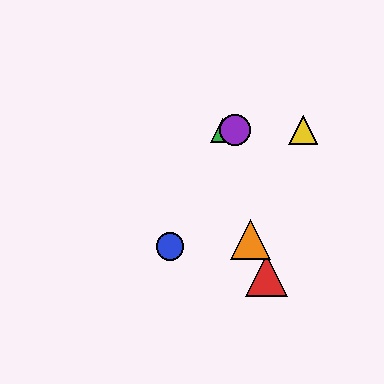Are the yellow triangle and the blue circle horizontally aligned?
No, the yellow triangle is at y≈130 and the blue circle is at y≈246.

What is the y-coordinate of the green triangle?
The green triangle is at y≈130.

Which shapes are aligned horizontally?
The green triangle, the yellow triangle, the purple circle are aligned horizontally.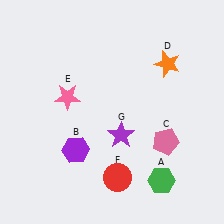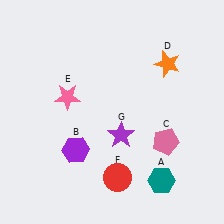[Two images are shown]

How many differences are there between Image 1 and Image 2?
There is 1 difference between the two images.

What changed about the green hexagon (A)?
In Image 1, A is green. In Image 2, it changed to teal.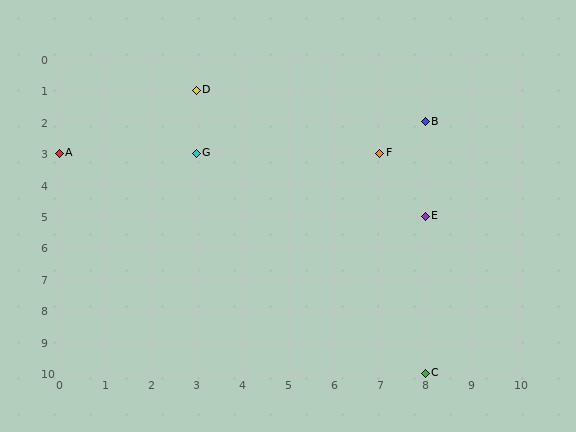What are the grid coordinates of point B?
Point B is at grid coordinates (8, 2).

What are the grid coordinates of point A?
Point A is at grid coordinates (0, 3).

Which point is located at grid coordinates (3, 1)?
Point D is at (3, 1).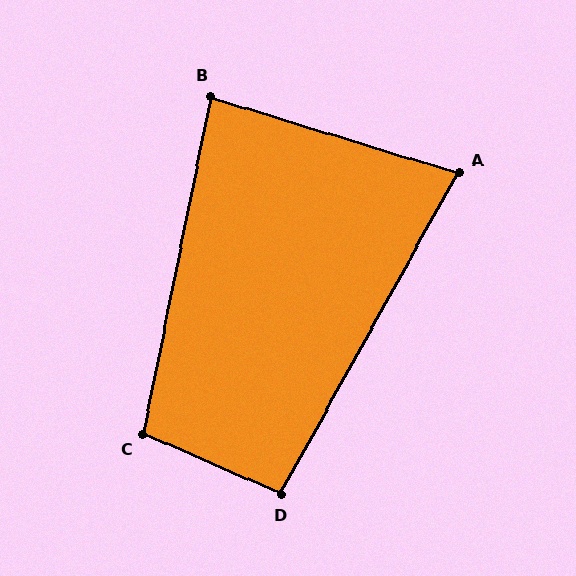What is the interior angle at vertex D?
Approximately 96 degrees (obtuse).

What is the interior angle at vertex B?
Approximately 84 degrees (acute).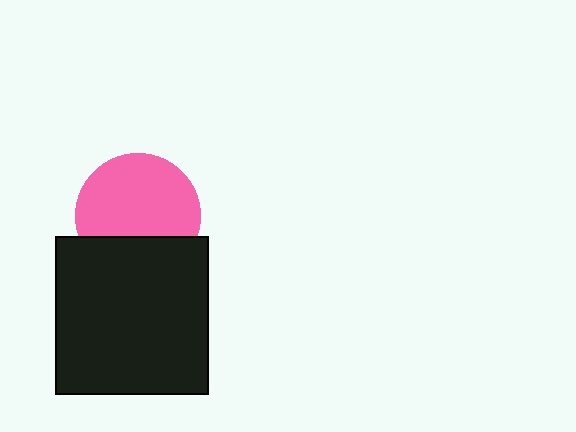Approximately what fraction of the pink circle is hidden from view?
Roughly 31% of the pink circle is hidden behind the black rectangle.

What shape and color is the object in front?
The object in front is a black rectangle.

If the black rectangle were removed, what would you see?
You would see the complete pink circle.